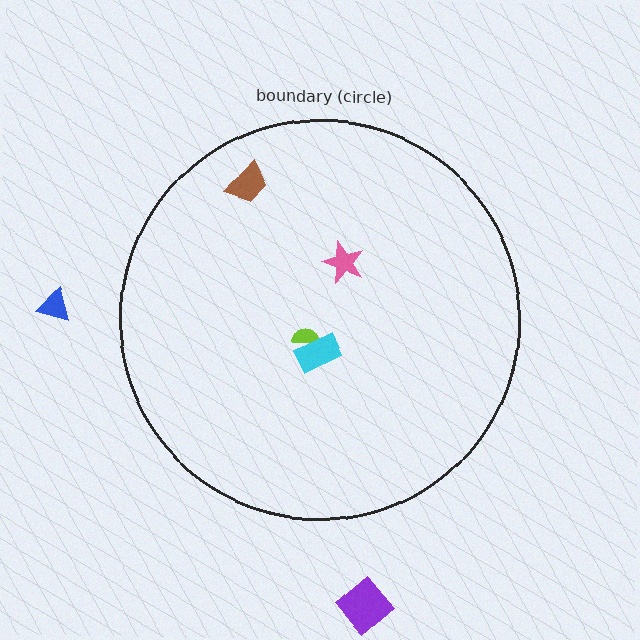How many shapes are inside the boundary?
4 inside, 2 outside.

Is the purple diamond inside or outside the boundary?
Outside.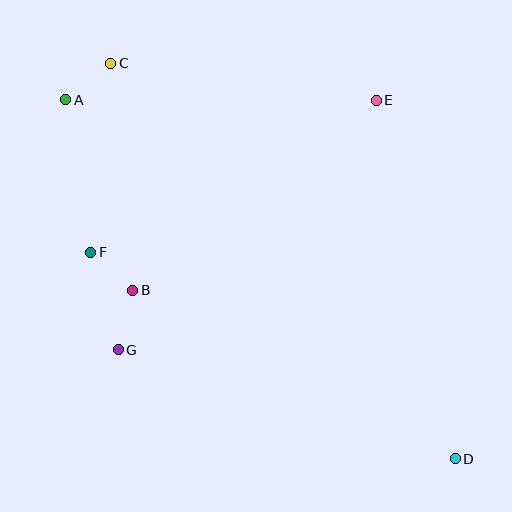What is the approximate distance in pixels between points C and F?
The distance between C and F is approximately 190 pixels.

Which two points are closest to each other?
Points B and F are closest to each other.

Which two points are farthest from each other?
Points A and D are farthest from each other.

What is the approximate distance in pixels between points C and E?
The distance between C and E is approximately 268 pixels.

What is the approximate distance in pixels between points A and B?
The distance between A and B is approximately 202 pixels.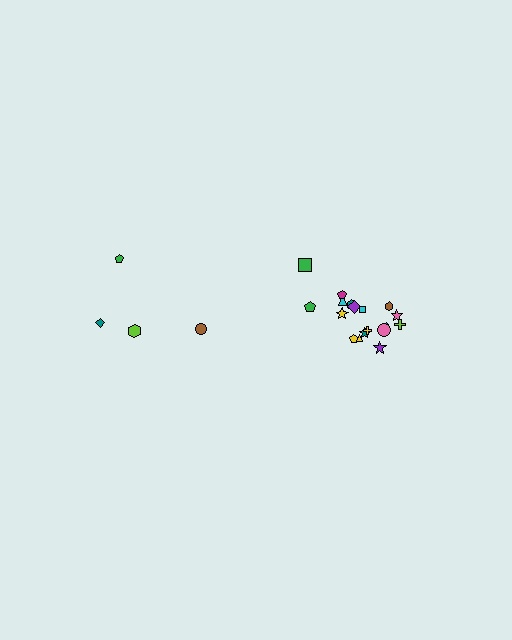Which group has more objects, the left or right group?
The right group.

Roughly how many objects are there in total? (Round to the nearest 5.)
Roughly 20 objects in total.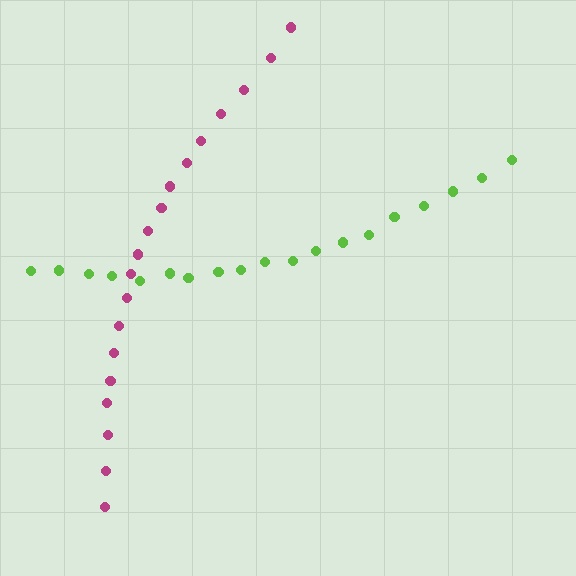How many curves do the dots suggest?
There are 2 distinct paths.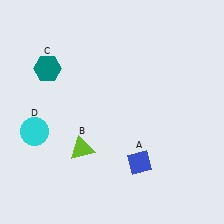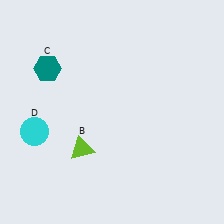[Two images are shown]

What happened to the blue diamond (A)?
The blue diamond (A) was removed in Image 2. It was in the bottom-right area of Image 1.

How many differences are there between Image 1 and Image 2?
There is 1 difference between the two images.